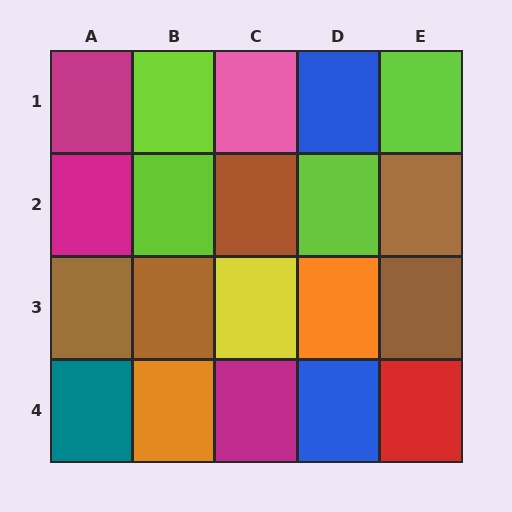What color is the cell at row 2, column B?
Lime.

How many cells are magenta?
3 cells are magenta.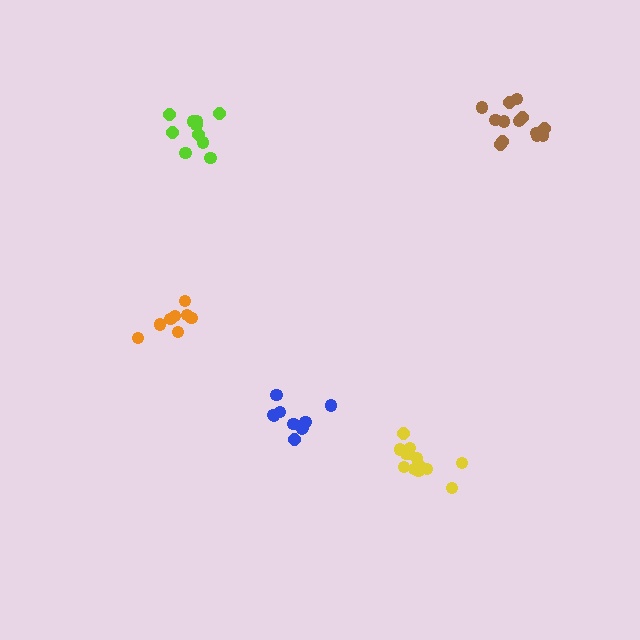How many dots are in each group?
Group 1: 8 dots, Group 2: 10 dots, Group 3: 13 dots, Group 4: 14 dots, Group 5: 10 dots (55 total).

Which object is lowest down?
The yellow cluster is bottommost.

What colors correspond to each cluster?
The clusters are colored: orange, blue, yellow, brown, lime.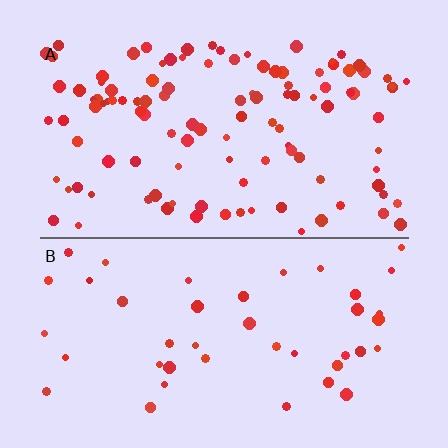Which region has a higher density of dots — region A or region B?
A (the top).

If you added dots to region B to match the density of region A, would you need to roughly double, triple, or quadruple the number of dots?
Approximately triple.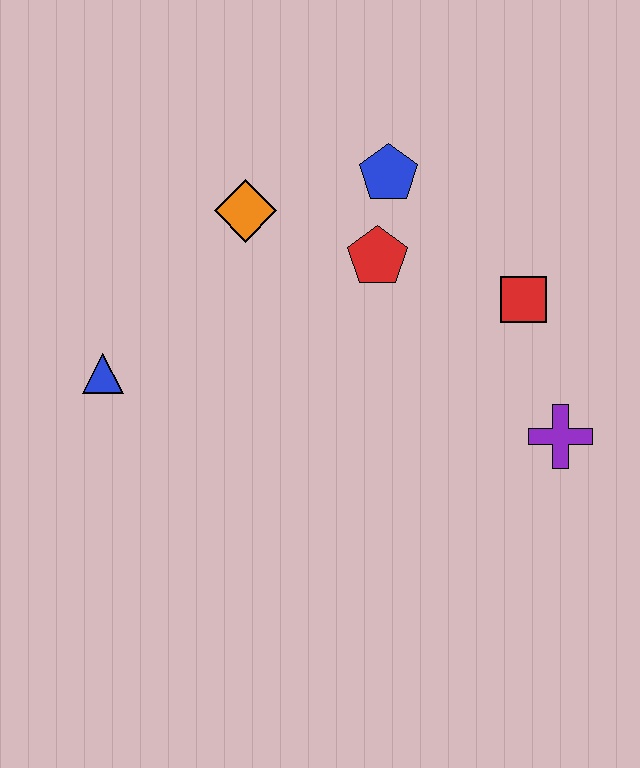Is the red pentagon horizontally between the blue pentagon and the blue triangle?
Yes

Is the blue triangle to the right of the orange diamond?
No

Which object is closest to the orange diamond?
The red pentagon is closest to the orange diamond.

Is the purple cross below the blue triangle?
Yes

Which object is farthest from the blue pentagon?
The blue triangle is farthest from the blue pentagon.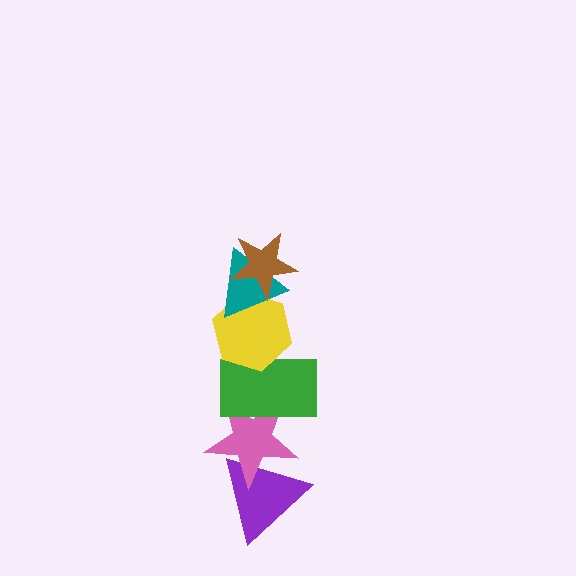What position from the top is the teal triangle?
The teal triangle is 2nd from the top.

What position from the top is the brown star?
The brown star is 1st from the top.